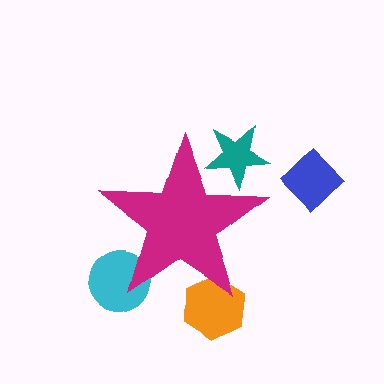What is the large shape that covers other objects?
A magenta star.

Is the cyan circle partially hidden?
Yes, the cyan circle is partially hidden behind the magenta star.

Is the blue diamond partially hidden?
No, the blue diamond is fully visible.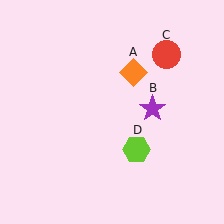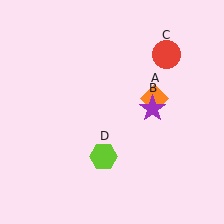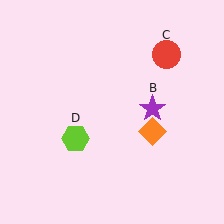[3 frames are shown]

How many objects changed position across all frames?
2 objects changed position: orange diamond (object A), lime hexagon (object D).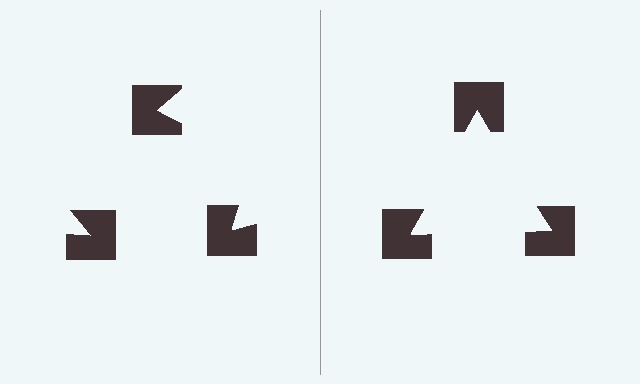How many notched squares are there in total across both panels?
6 — 3 on each side.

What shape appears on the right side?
An illusory triangle.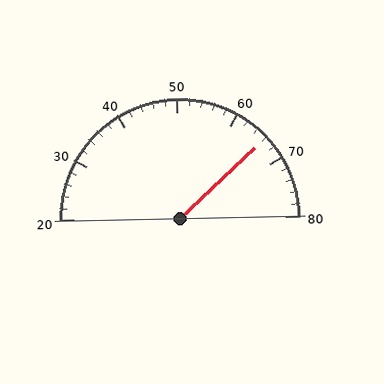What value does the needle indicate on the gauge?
The needle indicates approximately 66.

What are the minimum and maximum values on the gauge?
The gauge ranges from 20 to 80.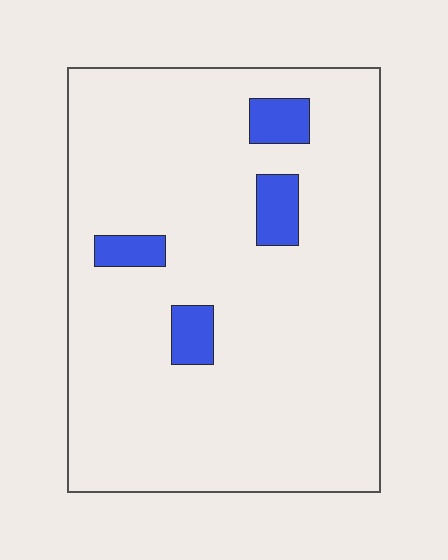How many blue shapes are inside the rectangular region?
4.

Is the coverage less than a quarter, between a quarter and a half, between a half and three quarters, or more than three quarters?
Less than a quarter.